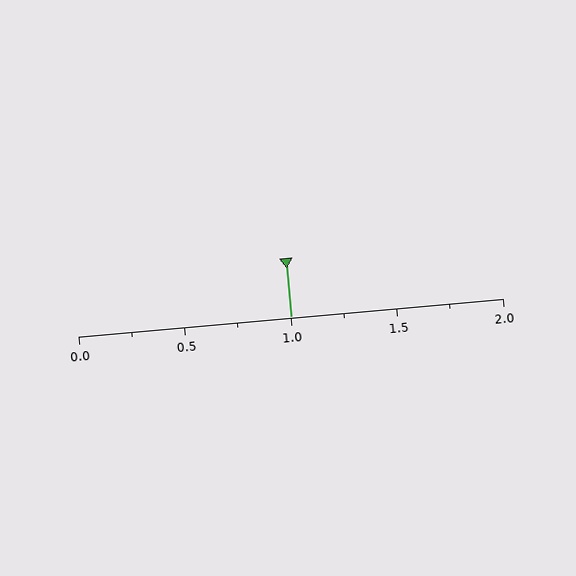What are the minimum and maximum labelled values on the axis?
The axis runs from 0.0 to 2.0.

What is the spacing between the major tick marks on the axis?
The major ticks are spaced 0.5 apart.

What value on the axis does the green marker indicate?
The marker indicates approximately 1.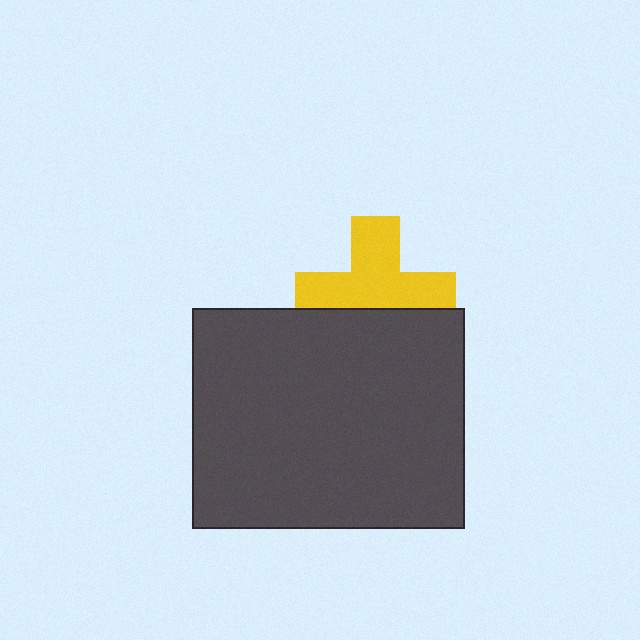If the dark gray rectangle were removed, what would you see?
You would see the complete yellow cross.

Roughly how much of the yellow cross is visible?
About half of it is visible (roughly 63%).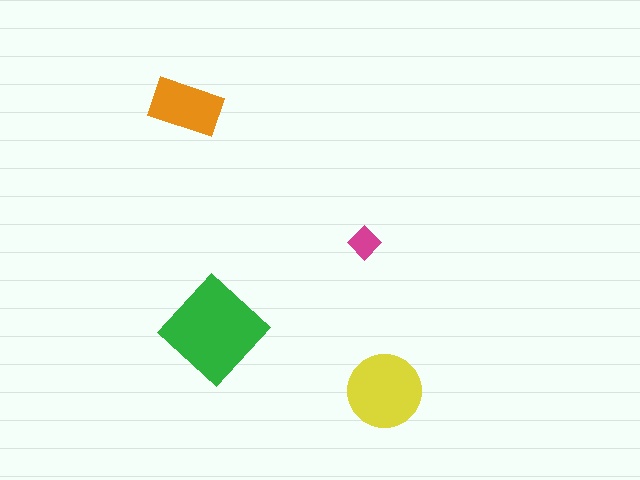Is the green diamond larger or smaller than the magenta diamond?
Larger.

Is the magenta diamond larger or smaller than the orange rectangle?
Smaller.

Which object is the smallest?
The magenta diamond.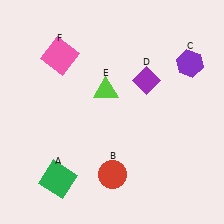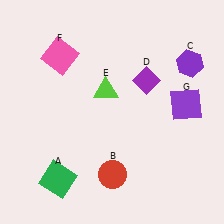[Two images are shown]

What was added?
A purple square (G) was added in Image 2.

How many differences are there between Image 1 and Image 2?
There is 1 difference between the two images.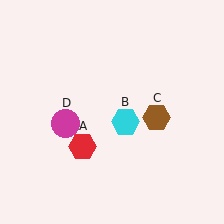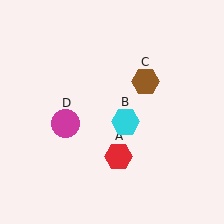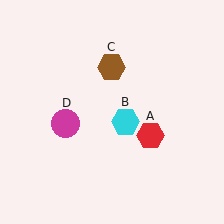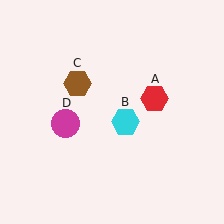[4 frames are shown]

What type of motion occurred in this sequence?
The red hexagon (object A), brown hexagon (object C) rotated counterclockwise around the center of the scene.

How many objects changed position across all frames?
2 objects changed position: red hexagon (object A), brown hexagon (object C).